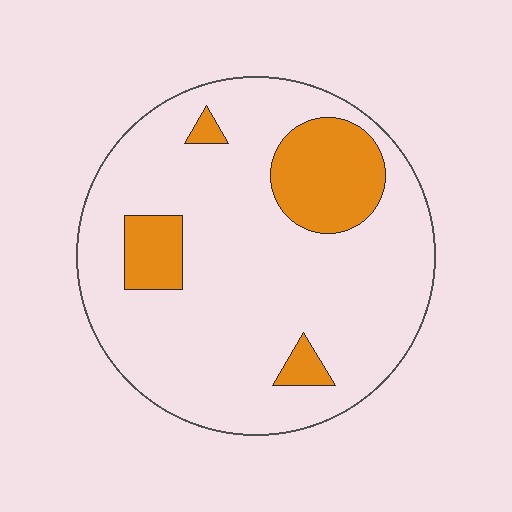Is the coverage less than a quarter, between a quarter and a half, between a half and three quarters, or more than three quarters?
Less than a quarter.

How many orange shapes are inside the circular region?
4.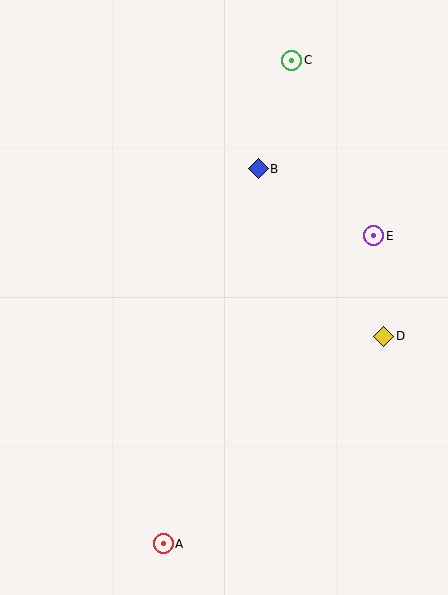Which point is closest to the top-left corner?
Point C is closest to the top-left corner.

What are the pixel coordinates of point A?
Point A is at (163, 544).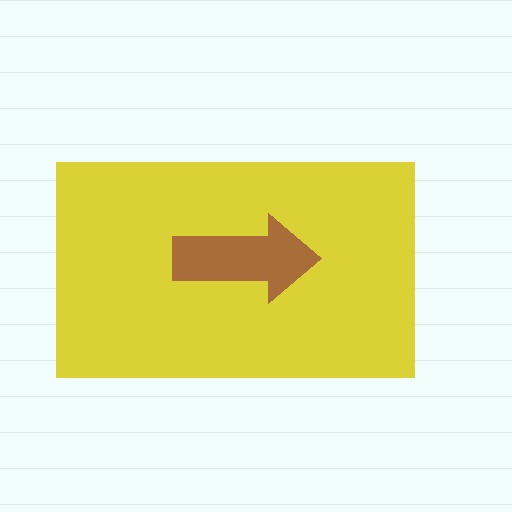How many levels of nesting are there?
2.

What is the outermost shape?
The yellow rectangle.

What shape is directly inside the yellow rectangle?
The brown arrow.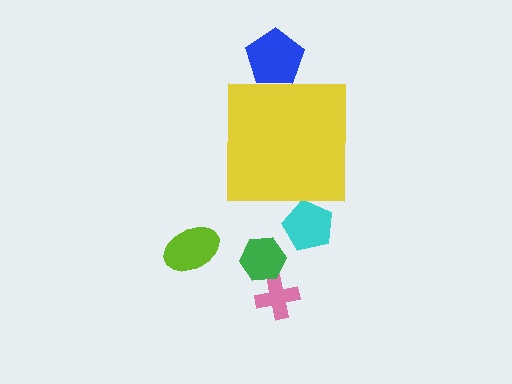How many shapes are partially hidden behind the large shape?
2 shapes are partially hidden.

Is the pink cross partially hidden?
No, the pink cross is fully visible.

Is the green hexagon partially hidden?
No, the green hexagon is fully visible.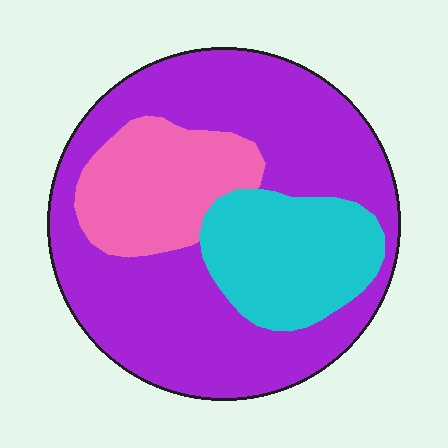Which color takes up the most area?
Purple, at roughly 60%.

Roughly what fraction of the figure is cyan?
Cyan takes up between a sixth and a third of the figure.